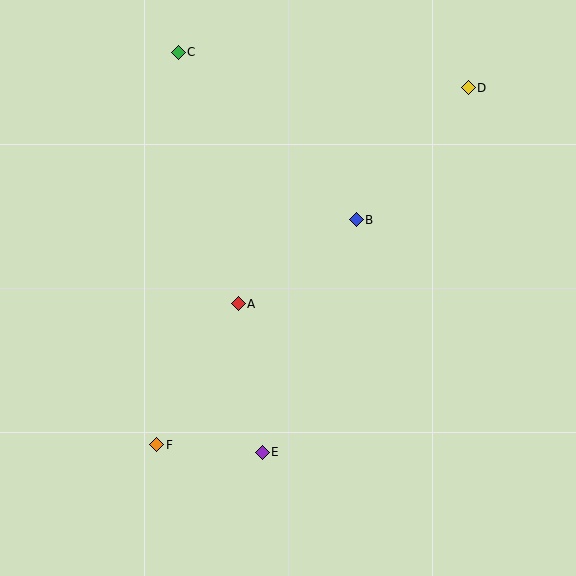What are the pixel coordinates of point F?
Point F is at (157, 445).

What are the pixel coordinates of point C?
Point C is at (178, 52).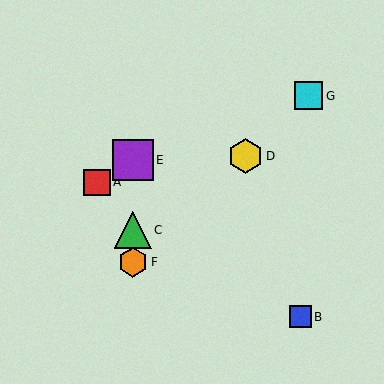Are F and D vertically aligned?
No, F is at x≈133 and D is at x≈245.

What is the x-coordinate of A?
Object A is at x≈97.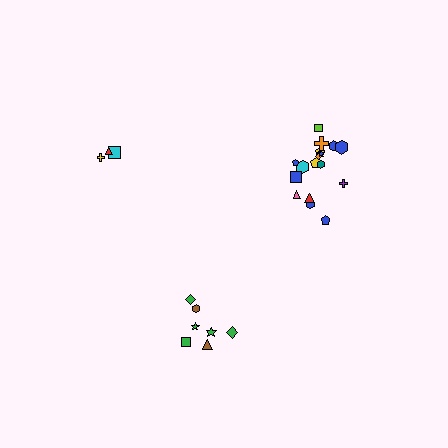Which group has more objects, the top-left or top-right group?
The top-right group.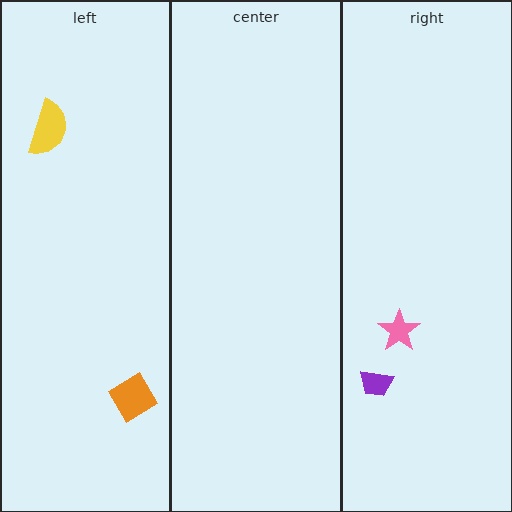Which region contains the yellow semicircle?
The left region.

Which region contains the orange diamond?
The left region.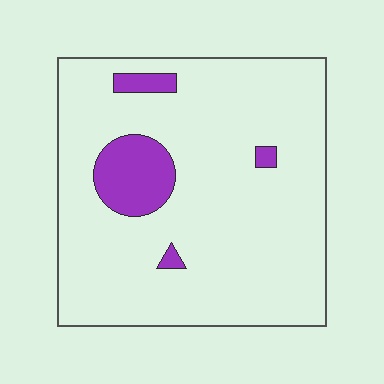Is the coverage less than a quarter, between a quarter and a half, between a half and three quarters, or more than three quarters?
Less than a quarter.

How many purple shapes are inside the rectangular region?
4.